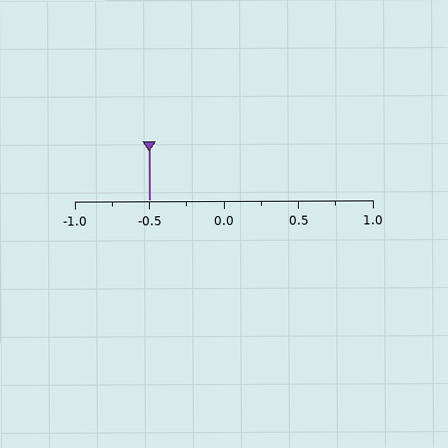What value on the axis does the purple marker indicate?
The marker indicates approximately -0.5.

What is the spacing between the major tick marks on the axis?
The major ticks are spaced 0.5 apart.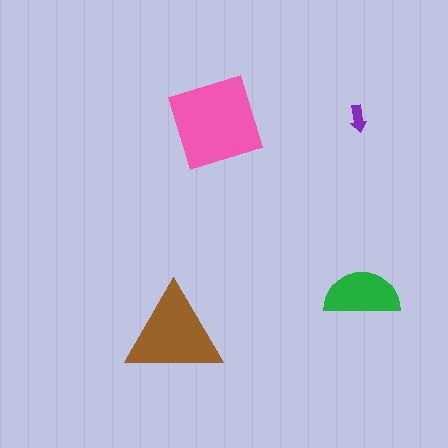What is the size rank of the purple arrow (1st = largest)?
4th.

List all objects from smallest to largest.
The purple arrow, the green semicircle, the brown triangle, the pink diamond.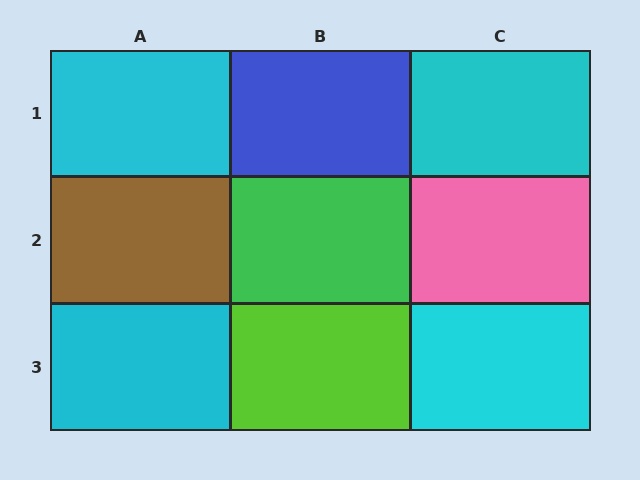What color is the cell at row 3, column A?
Cyan.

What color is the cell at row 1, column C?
Cyan.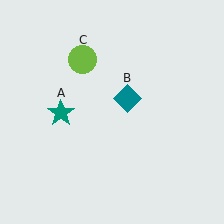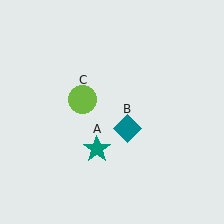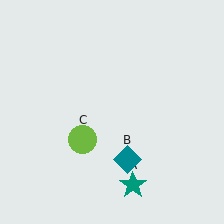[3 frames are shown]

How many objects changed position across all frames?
3 objects changed position: teal star (object A), teal diamond (object B), lime circle (object C).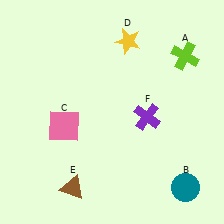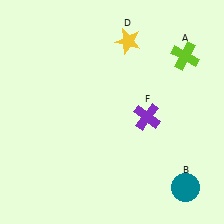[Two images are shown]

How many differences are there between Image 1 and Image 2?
There are 2 differences between the two images.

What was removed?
The pink square (C), the brown triangle (E) were removed in Image 2.